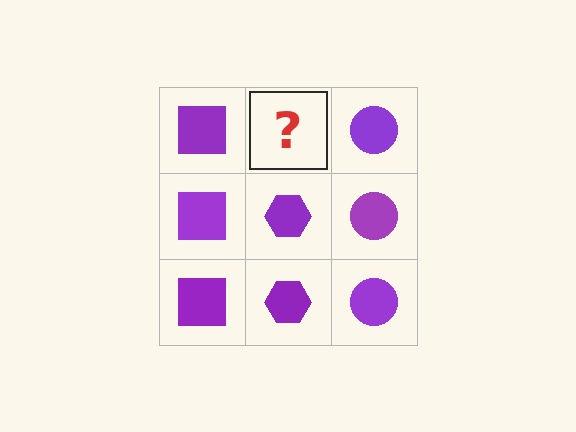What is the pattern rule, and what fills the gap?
The rule is that each column has a consistent shape. The gap should be filled with a purple hexagon.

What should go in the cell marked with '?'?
The missing cell should contain a purple hexagon.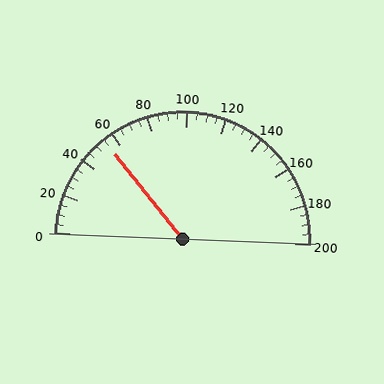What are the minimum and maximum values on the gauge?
The gauge ranges from 0 to 200.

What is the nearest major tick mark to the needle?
The nearest major tick mark is 60.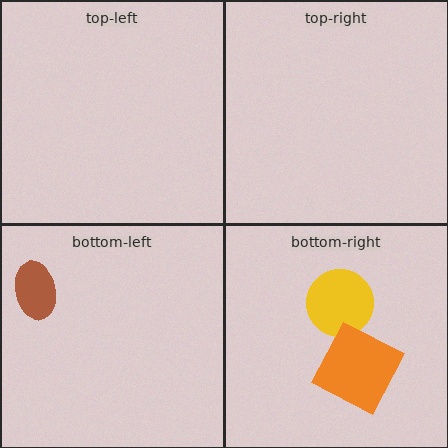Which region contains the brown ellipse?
The bottom-left region.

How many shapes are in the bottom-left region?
1.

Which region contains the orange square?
The bottom-right region.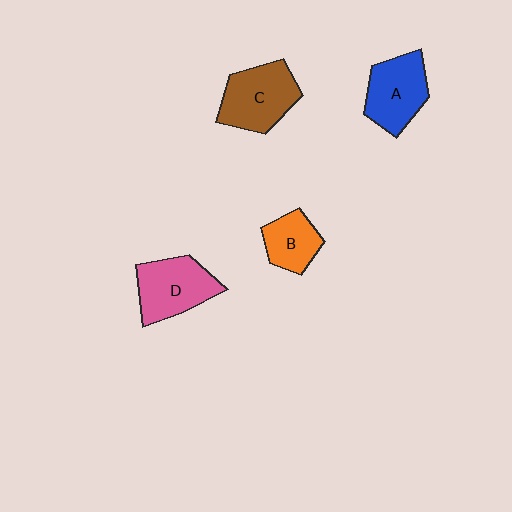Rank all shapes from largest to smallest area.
From largest to smallest: C (brown), D (pink), A (blue), B (orange).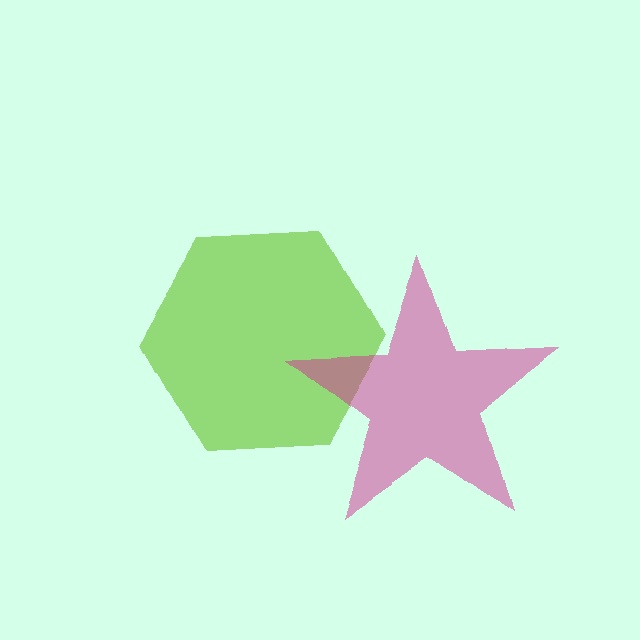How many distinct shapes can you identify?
There are 2 distinct shapes: a lime hexagon, a magenta star.